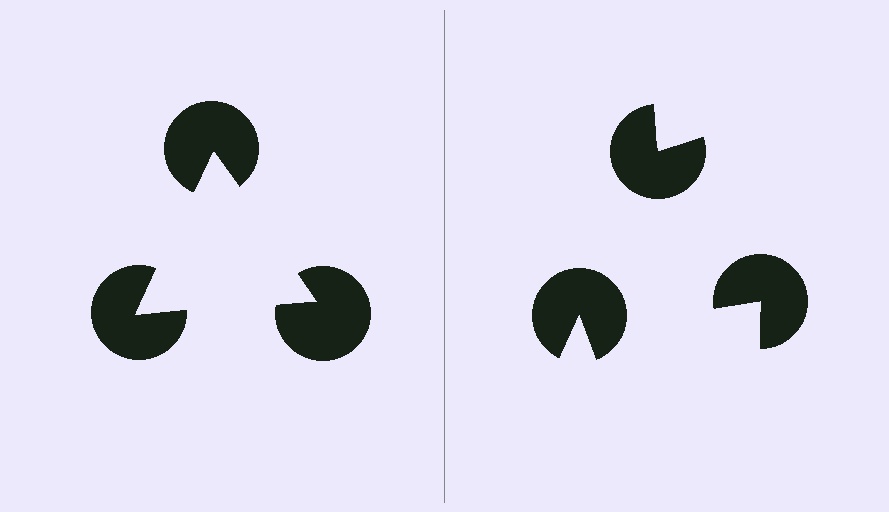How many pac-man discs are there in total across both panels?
6 — 3 on each side.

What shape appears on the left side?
An illusory triangle.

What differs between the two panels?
The pac-man discs are positioned identically on both sides; only the wedge orientations differ. On the left they align to a triangle; on the right they are misaligned.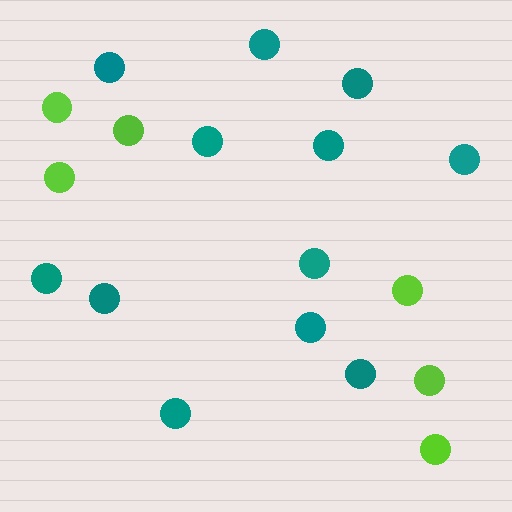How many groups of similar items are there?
There are 2 groups: one group of lime circles (6) and one group of teal circles (12).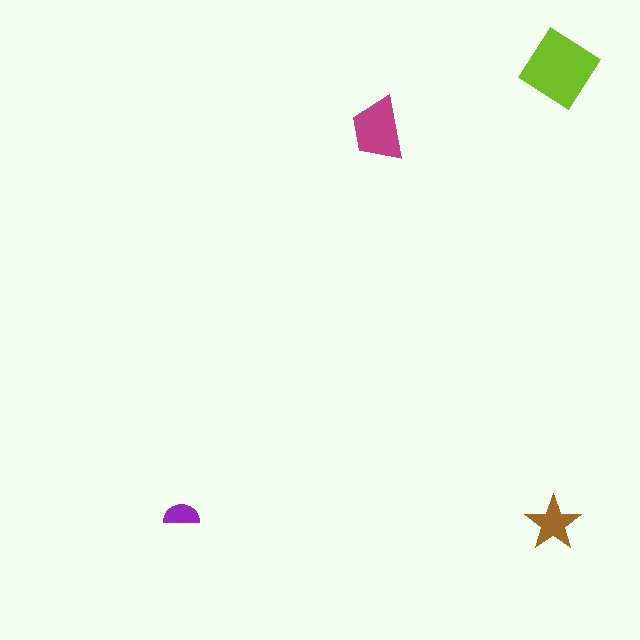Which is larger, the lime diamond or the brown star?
The lime diamond.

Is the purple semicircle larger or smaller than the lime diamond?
Smaller.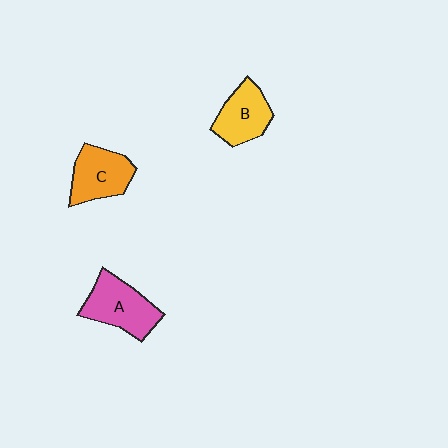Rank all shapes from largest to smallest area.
From largest to smallest: A (pink), C (orange), B (yellow).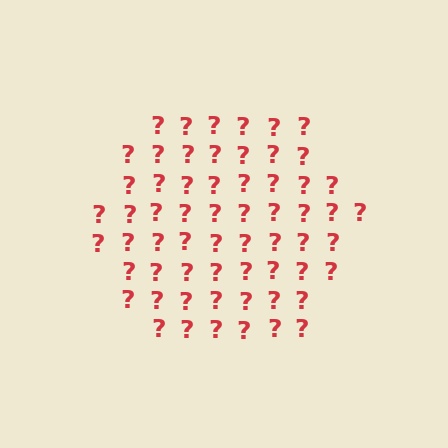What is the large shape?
The large shape is a hexagon.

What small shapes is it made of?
It is made of small question marks.